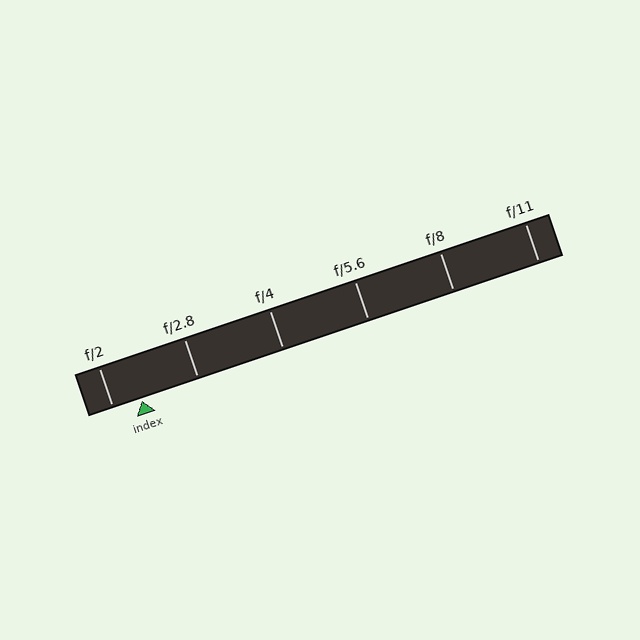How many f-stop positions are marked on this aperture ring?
There are 6 f-stop positions marked.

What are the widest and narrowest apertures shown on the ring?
The widest aperture shown is f/2 and the narrowest is f/11.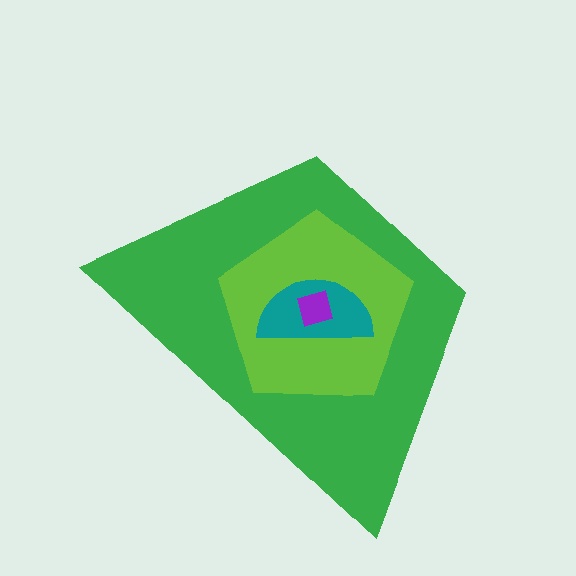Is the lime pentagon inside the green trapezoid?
Yes.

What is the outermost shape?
The green trapezoid.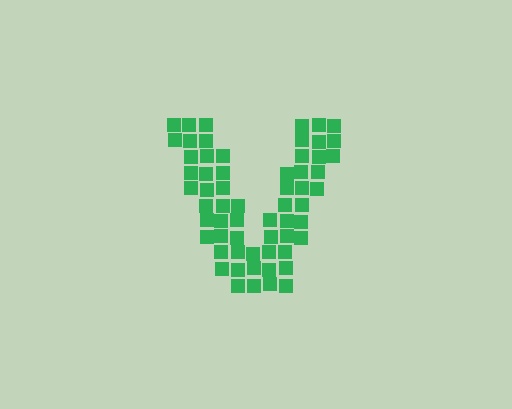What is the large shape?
The large shape is the letter V.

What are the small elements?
The small elements are squares.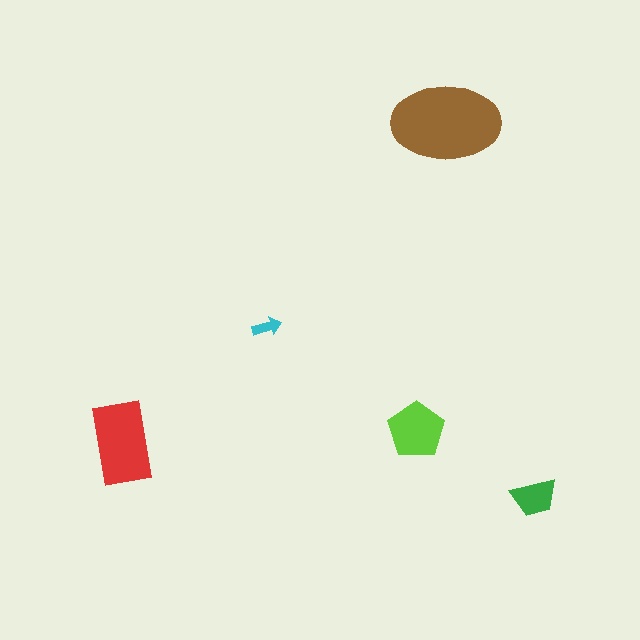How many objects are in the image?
There are 5 objects in the image.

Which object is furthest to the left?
The red rectangle is leftmost.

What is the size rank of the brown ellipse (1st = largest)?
1st.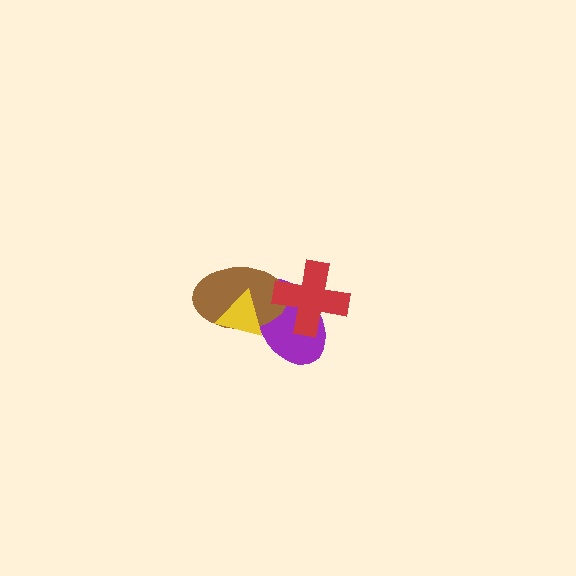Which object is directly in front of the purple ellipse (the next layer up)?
The brown ellipse is directly in front of the purple ellipse.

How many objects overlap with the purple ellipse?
3 objects overlap with the purple ellipse.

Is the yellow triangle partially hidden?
No, no other shape covers it.